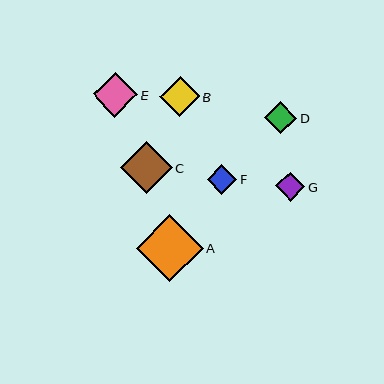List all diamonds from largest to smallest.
From largest to smallest: A, C, E, B, D, F, G.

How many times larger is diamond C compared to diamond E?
Diamond C is approximately 1.2 times the size of diamond E.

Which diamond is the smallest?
Diamond G is the smallest with a size of approximately 29 pixels.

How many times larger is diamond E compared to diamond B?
Diamond E is approximately 1.1 times the size of diamond B.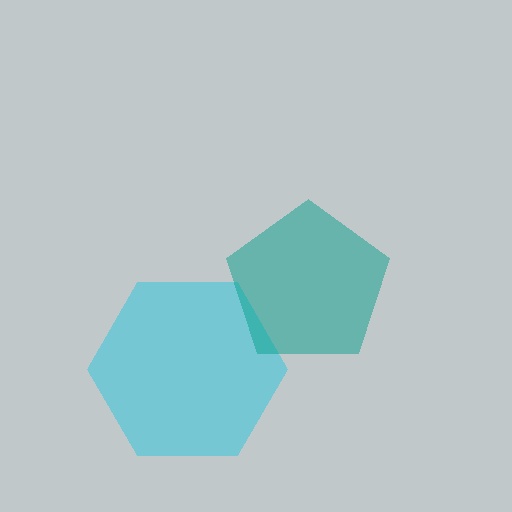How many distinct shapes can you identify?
There are 2 distinct shapes: a cyan hexagon, a teal pentagon.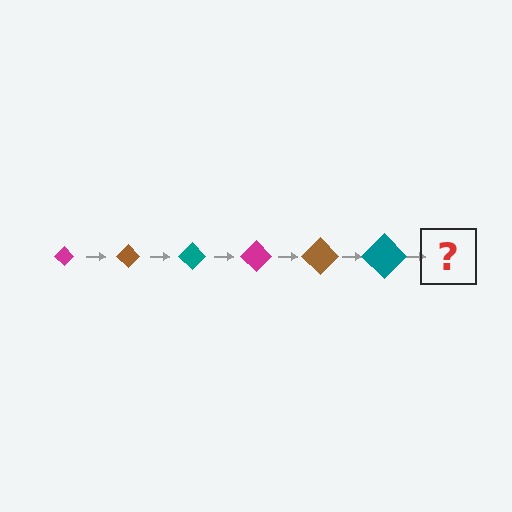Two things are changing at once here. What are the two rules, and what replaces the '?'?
The two rules are that the diamond grows larger each step and the color cycles through magenta, brown, and teal. The '?' should be a magenta diamond, larger than the previous one.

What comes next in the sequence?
The next element should be a magenta diamond, larger than the previous one.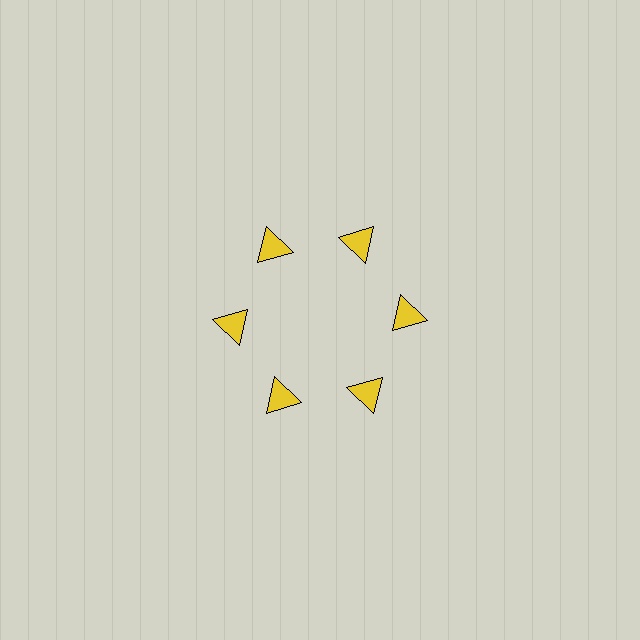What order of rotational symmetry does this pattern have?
This pattern has 6-fold rotational symmetry.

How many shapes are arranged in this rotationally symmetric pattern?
There are 6 shapes, arranged in 6 groups of 1.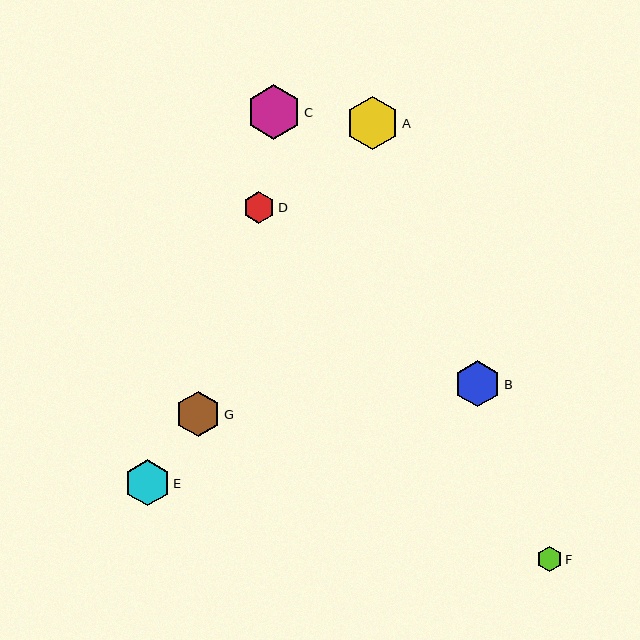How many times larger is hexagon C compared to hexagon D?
Hexagon C is approximately 1.7 times the size of hexagon D.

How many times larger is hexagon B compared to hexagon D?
Hexagon B is approximately 1.5 times the size of hexagon D.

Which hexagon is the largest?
Hexagon C is the largest with a size of approximately 55 pixels.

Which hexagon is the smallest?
Hexagon F is the smallest with a size of approximately 25 pixels.